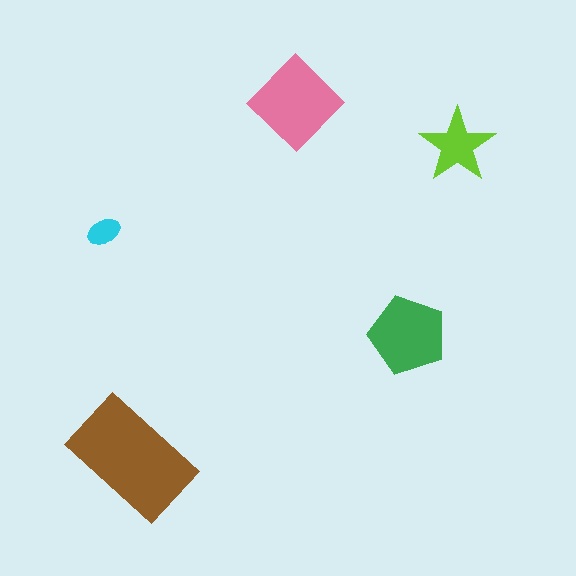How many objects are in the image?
There are 5 objects in the image.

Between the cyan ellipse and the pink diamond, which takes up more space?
The pink diamond.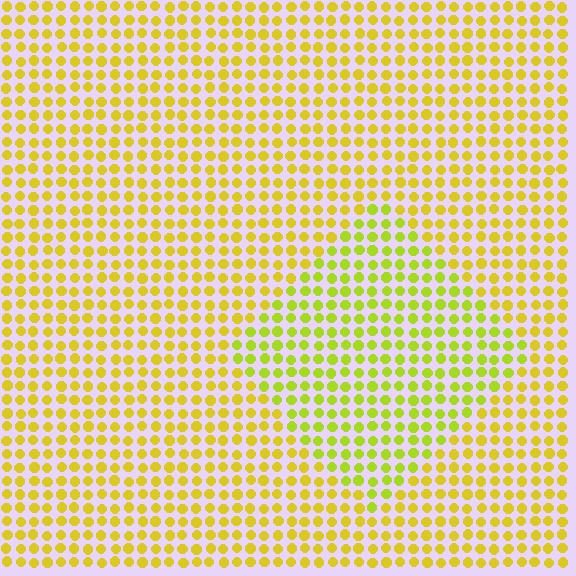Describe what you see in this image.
The image is filled with small yellow elements in a uniform arrangement. A diamond-shaped region is visible where the elements are tinted to a slightly different hue, forming a subtle color boundary.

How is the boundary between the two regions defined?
The boundary is defined purely by a slight shift in hue (about 23 degrees). Spacing, size, and orientation are identical on both sides.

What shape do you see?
I see a diamond.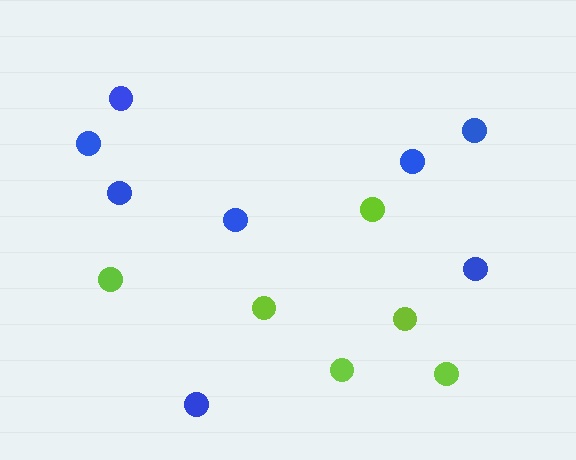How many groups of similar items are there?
There are 2 groups: one group of lime circles (6) and one group of blue circles (8).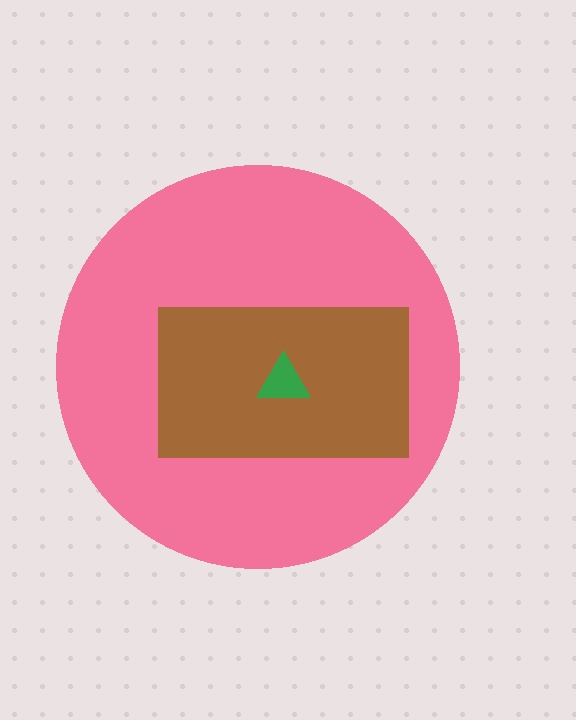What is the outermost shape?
The pink circle.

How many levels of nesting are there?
3.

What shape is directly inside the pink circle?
The brown rectangle.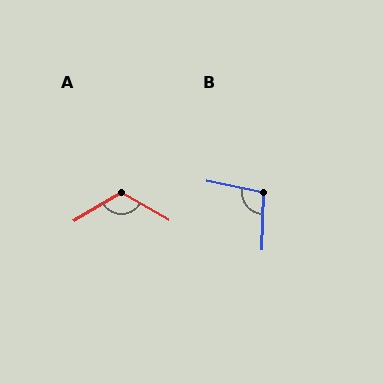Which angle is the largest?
A, at approximately 119 degrees.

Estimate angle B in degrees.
Approximately 100 degrees.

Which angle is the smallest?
B, at approximately 100 degrees.